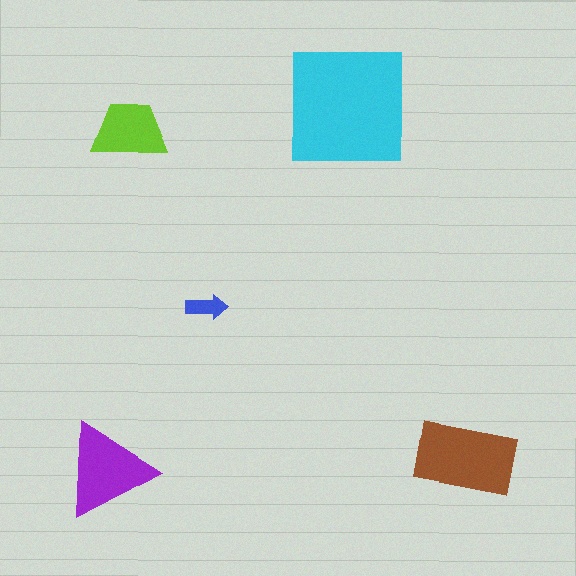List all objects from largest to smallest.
The cyan square, the brown rectangle, the purple triangle, the lime trapezoid, the blue arrow.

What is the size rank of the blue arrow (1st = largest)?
5th.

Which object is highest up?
The cyan square is topmost.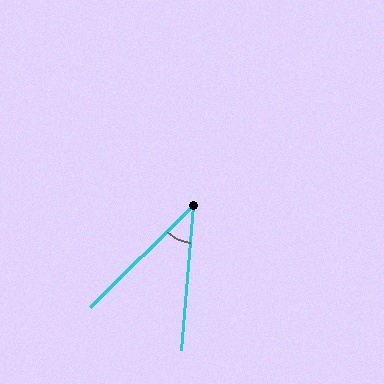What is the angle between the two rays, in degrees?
Approximately 41 degrees.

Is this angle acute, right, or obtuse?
It is acute.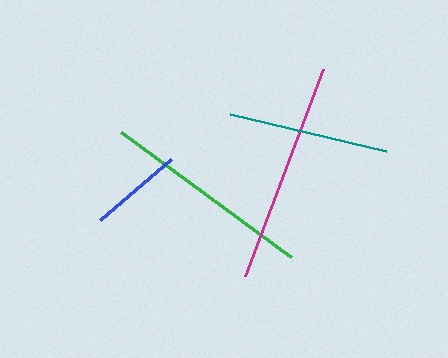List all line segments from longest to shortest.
From longest to shortest: magenta, green, teal, blue.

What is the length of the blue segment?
The blue segment is approximately 94 pixels long.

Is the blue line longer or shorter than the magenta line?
The magenta line is longer than the blue line.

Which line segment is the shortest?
The blue line is the shortest at approximately 94 pixels.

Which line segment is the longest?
The magenta line is the longest at approximately 222 pixels.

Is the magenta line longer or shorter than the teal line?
The magenta line is longer than the teal line.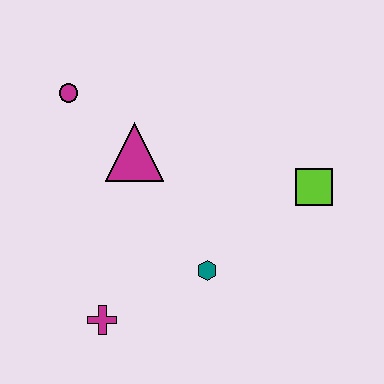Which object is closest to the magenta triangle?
The magenta circle is closest to the magenta triangle.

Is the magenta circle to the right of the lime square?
No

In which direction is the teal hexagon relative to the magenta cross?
The teal hexagon is to the right of the magenta cross.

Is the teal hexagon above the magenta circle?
No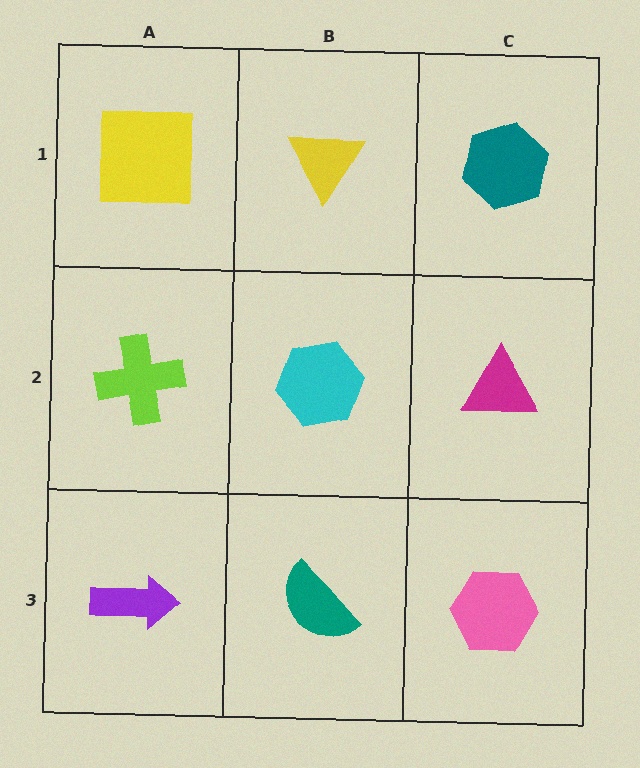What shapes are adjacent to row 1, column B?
A cyan hexagon (row 2, column B), a yellow square (row 1, column A), a teal hexagon (row 1, column C).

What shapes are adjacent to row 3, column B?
A cyan hexagon (row 2, column B), a purple arrow (row 3, column A), a pink hexagon (row 3, column C).